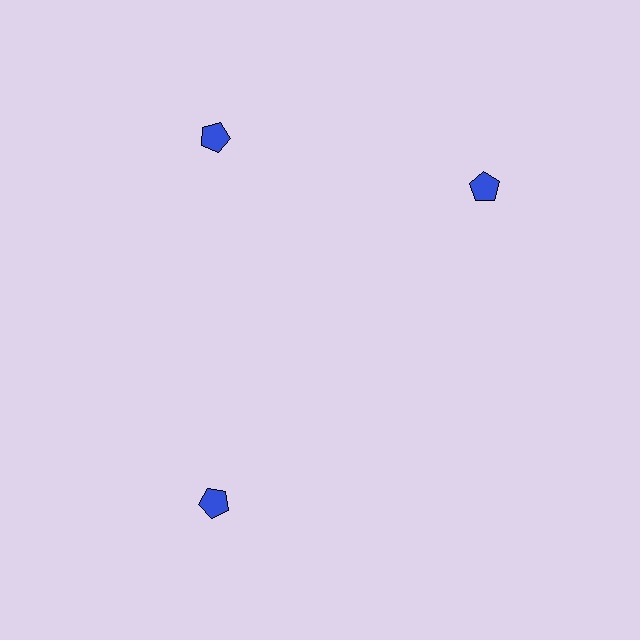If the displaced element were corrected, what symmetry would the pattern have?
It would have 3-fold rotational symmetry — the pattern would map onto itself every 120 degrees.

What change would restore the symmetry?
The symmetry would be restored by rotating it back into even spacing with its neighbors so that all 3 pentagons sit at equal angles and equal distance from the center.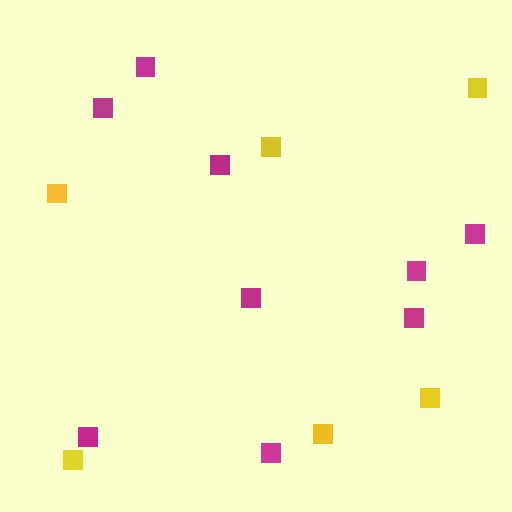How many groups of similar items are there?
There are 2 groups: one group of yellow squares (6) and one group of magenta squares (9).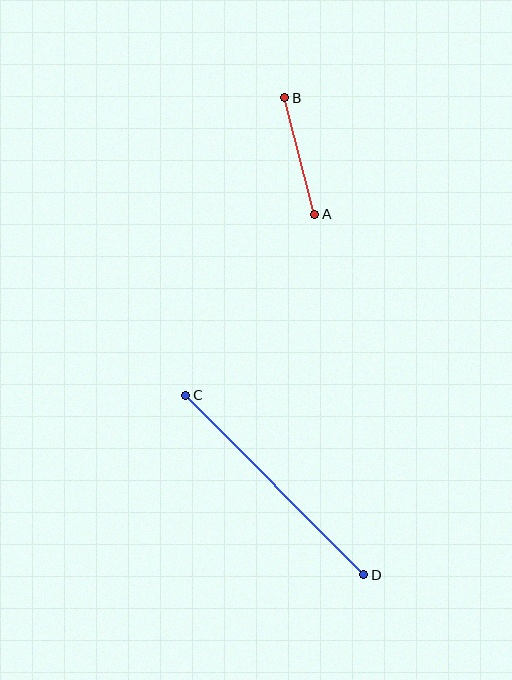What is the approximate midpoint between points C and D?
The midpoint is at approximately (275, 485) pixels.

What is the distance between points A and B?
The distance is approximately 120 pixels.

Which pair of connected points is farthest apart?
Points C and D are farthest apart.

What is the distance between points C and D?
The distance is approximately 253 pixels.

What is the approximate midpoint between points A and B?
The midpoint is at approximately (300, 156) pixels.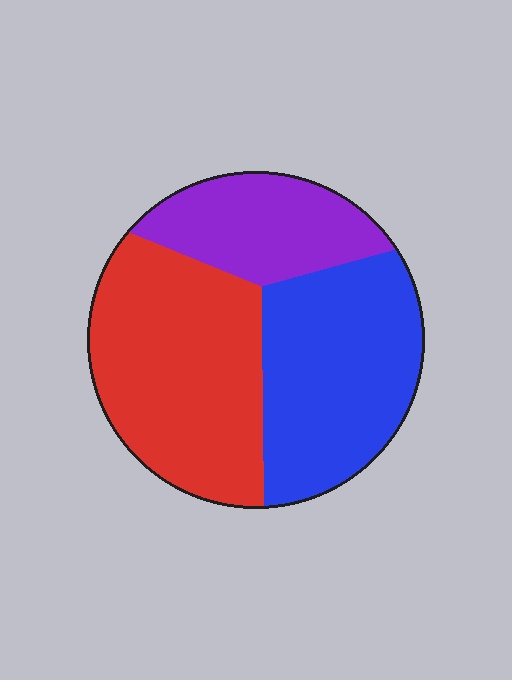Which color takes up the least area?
Purple, at roughly 20%.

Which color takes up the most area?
Red, at roughly 40%.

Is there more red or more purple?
Red.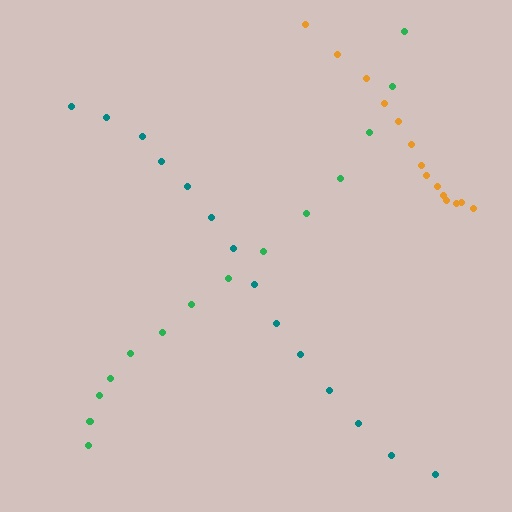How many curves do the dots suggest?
There are 3 distinct paths.